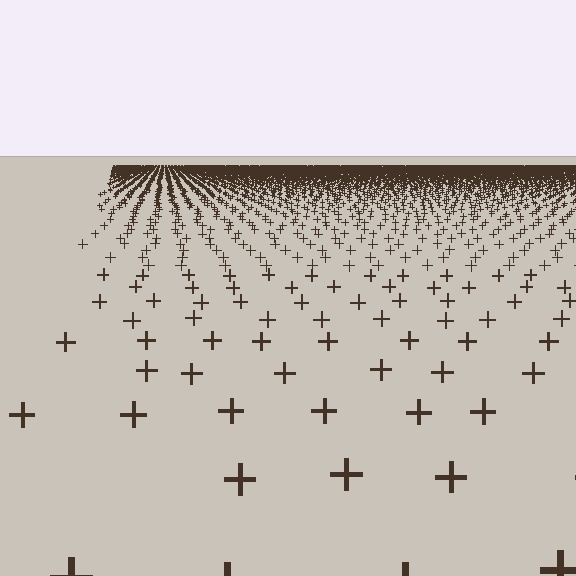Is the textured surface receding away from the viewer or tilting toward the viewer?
The surface is receding away from the viewer. Texture elements get smaller and denser toward the top.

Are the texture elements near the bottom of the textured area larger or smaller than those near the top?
Larger. Near the bottom, elements are closer to the viewer and appear at a bigger on-screen size.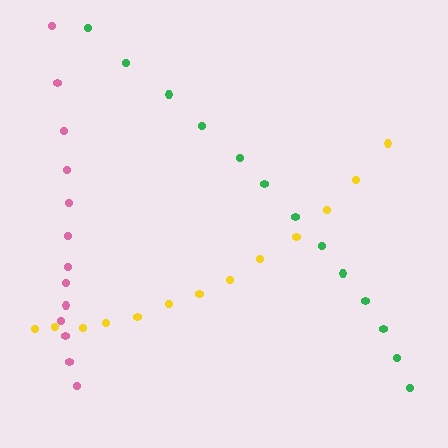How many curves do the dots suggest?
There are 3 distinct paths.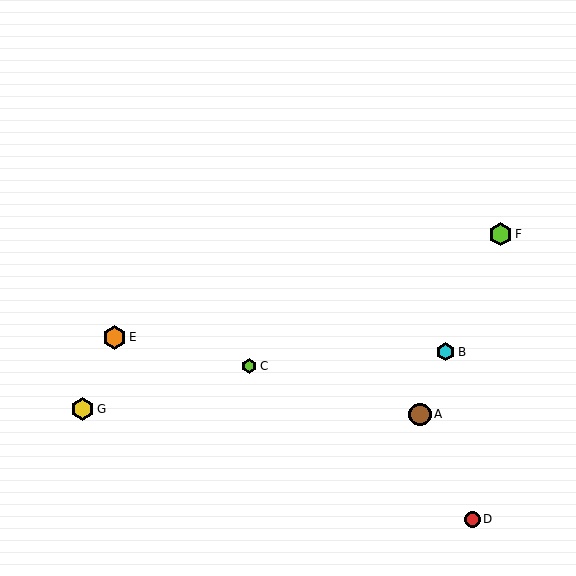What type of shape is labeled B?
Shape B is a cyan hexagon.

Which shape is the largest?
The lime hexagon (labeled F) is the largest.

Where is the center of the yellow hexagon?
The center of the yellow hexagon is at (82, 409).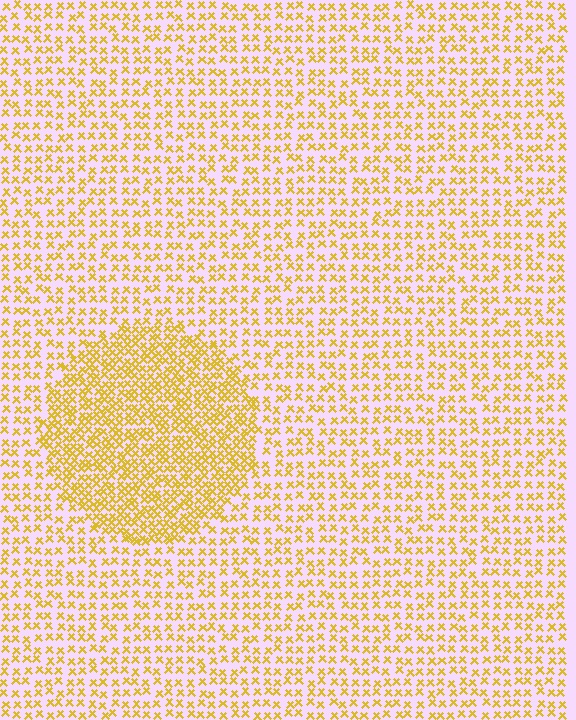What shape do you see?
I see a circle.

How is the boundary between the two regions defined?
The boundary is defined by a change in element density (approximately 2.0x ratio). All elements are the same color, size, and shape.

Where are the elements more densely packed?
The elements are more densely packed inside the circle boundary.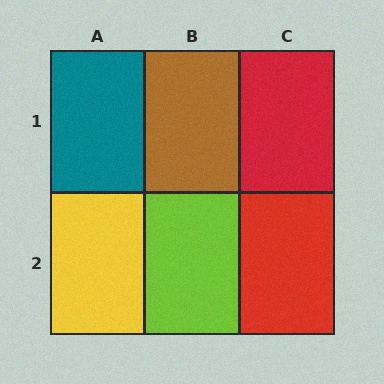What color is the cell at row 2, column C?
Red.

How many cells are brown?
1 cell is brown.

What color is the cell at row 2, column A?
Yellow.